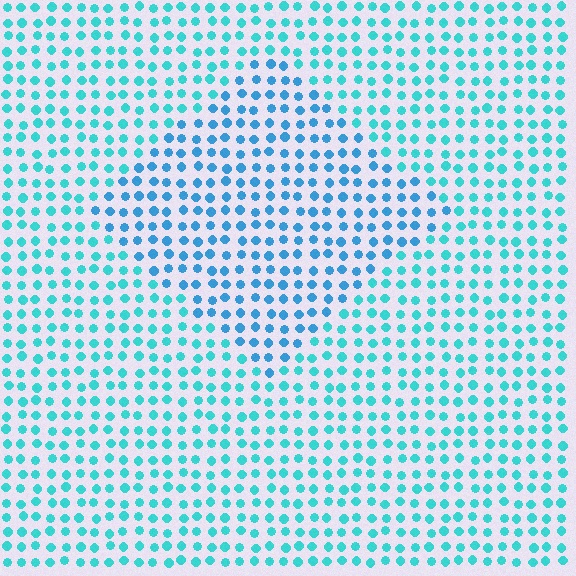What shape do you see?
I see a diamond.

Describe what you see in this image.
The image is filled with small cyan elements in a uniform arrangement. A diamond-shaped region is visible where the elements are tinted to a slightly different hue, forming a subtle color boundary.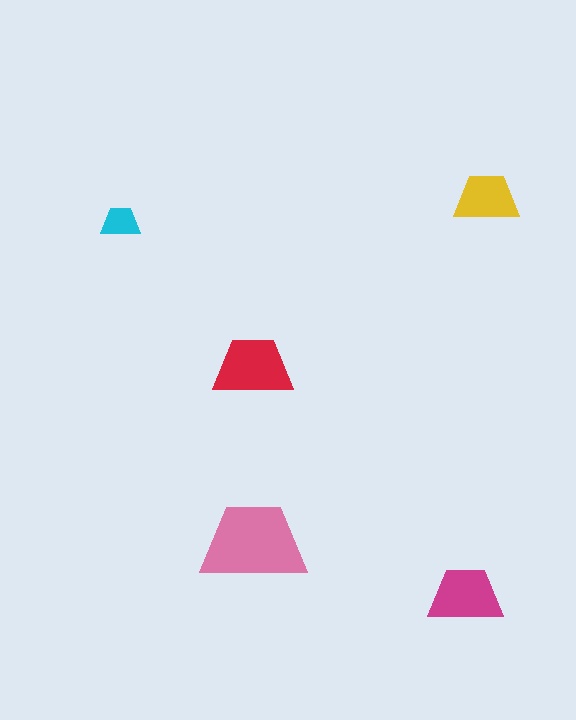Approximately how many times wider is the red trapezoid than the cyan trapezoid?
About 2 times wider.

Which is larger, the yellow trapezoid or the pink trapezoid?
The pink one.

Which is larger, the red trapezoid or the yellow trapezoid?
The red one.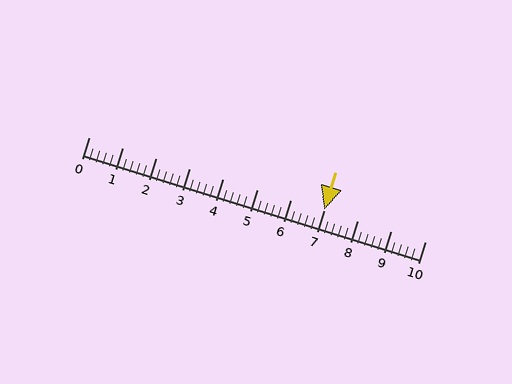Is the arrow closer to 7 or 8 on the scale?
The arrow is closer to 7.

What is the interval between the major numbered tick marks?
The major tick marks are spaced 1 units apart.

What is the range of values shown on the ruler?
The ruler shows values from 0 to 10.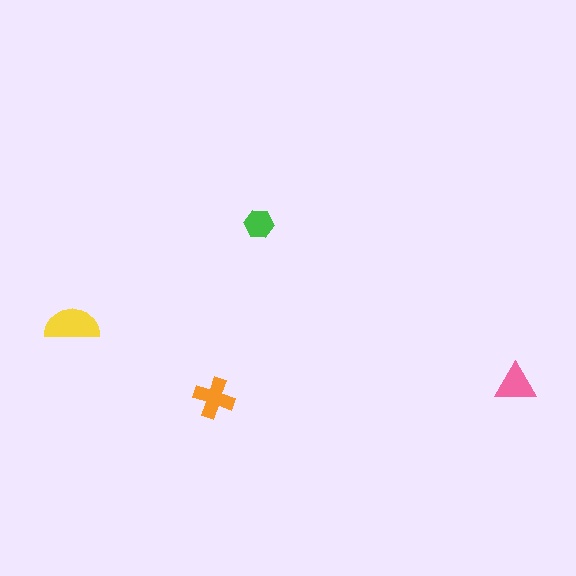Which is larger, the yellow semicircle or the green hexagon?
The yellow semicircle.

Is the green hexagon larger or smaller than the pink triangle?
Smaller.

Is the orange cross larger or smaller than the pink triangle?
Larger.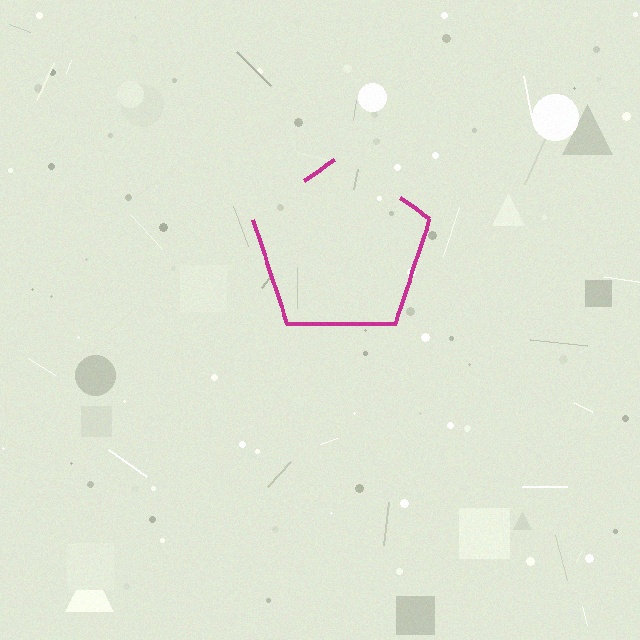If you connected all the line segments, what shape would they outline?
They would outline a pentagon.